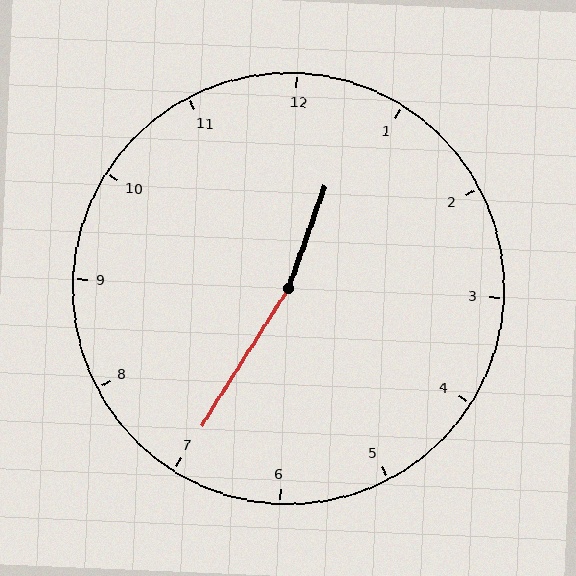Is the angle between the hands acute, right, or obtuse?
It is obtuse.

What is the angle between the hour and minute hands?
Approximately 168 degrees.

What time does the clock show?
12:35.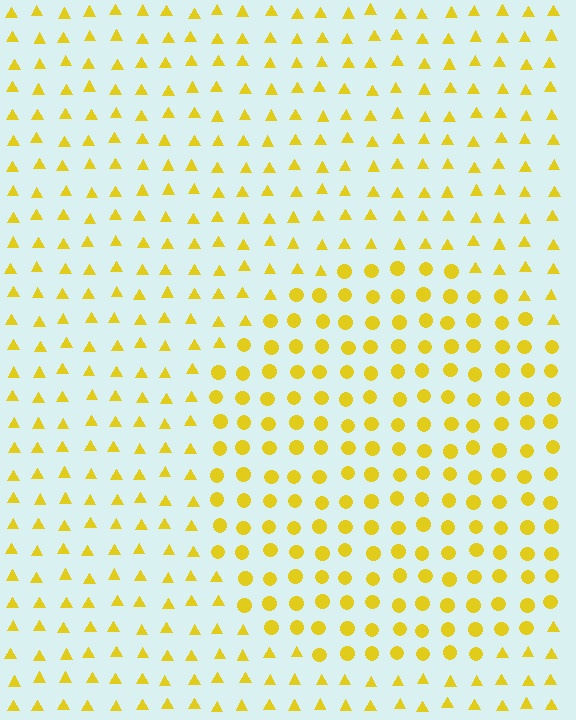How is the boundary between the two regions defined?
The boundary is defined by a change in element shape: circles inside vs. triangles outside. All elements share the same color and spacing.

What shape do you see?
I see a circle.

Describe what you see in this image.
The image is filled with small yellow elements arranged in a uniform grid. A circle-shaped region contains circles, while the surrounding area contains triangles. The boundary is defined purely by the change in element shape.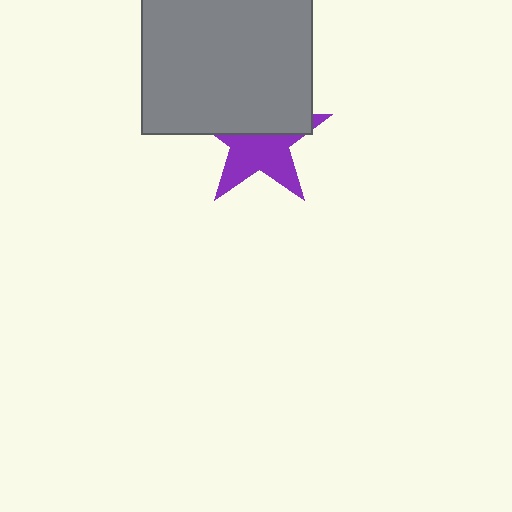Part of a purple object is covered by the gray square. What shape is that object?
It is a star.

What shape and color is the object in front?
The object in front is a gray square.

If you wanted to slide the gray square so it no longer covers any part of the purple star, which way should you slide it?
Slide it up — that is the most direct way to separate the two shapes.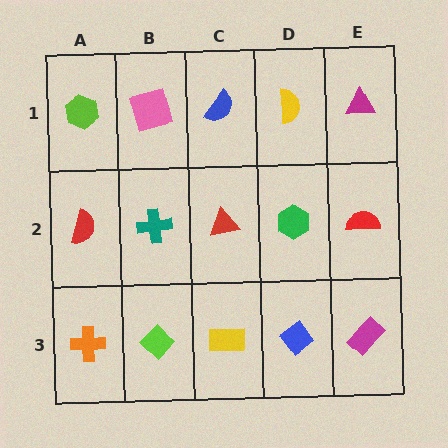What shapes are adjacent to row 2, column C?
A blue semicircle (row 1, column C), a yellow rectangle (row 3, column C), a teal cross (row 2, column B), a green hexagon (row 2, column D).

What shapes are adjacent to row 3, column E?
A red semicircle (row 2, column E), a blue diamond (row 3, column D).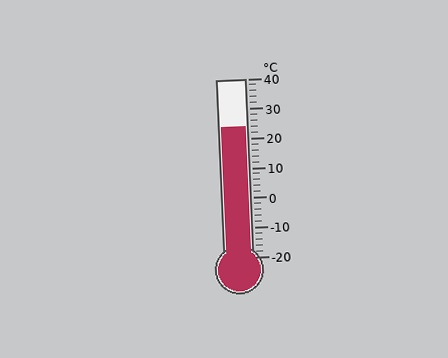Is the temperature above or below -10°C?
The temperature is above -10°C.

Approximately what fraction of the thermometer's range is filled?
The thermometer is filled to approximately 75% of its range.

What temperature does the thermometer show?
The thermometer shows approximately 24°C.